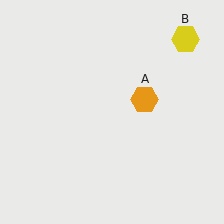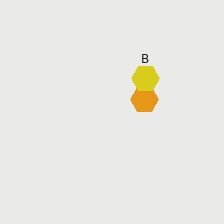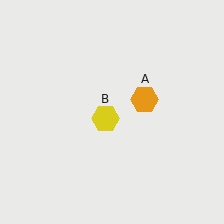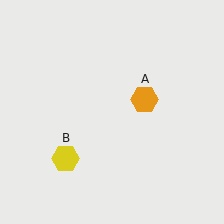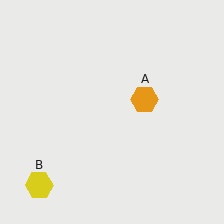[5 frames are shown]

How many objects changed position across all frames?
1 object changed position: yellow hexagon (object B).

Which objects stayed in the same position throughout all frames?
Orange hexagon (object A) remained stationary.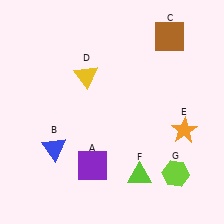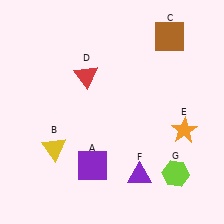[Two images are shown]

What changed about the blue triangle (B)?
In Image 1, B is blue. In Image 2, it changed to yellow.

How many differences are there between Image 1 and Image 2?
There are 3 differences between the two images.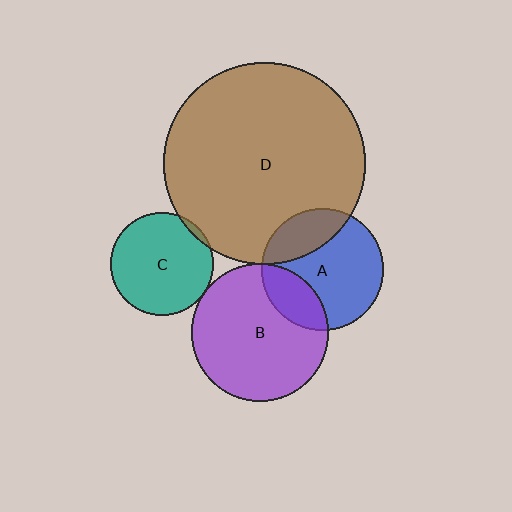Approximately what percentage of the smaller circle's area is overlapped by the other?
Approximately 25%.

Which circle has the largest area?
Circle D (brown).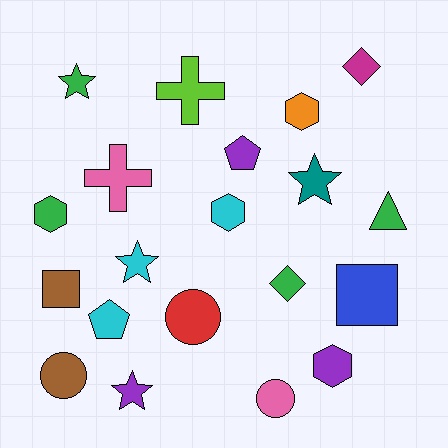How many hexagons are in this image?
There are 4 hexagons.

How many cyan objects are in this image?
There are 3 cyan objects.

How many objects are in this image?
There are 20 objects.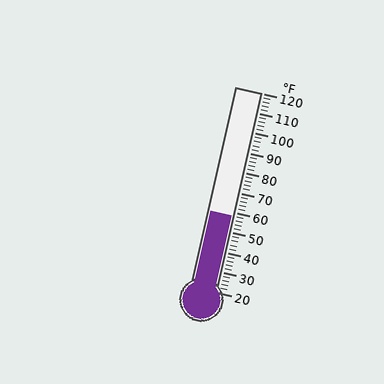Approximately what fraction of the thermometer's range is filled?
The thermometer is filled to approximately 40% of its range.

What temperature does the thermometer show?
The thermometer shows approximately 58°F.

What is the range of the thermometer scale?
The thermometer scale ranges from 20°F to 120°F.